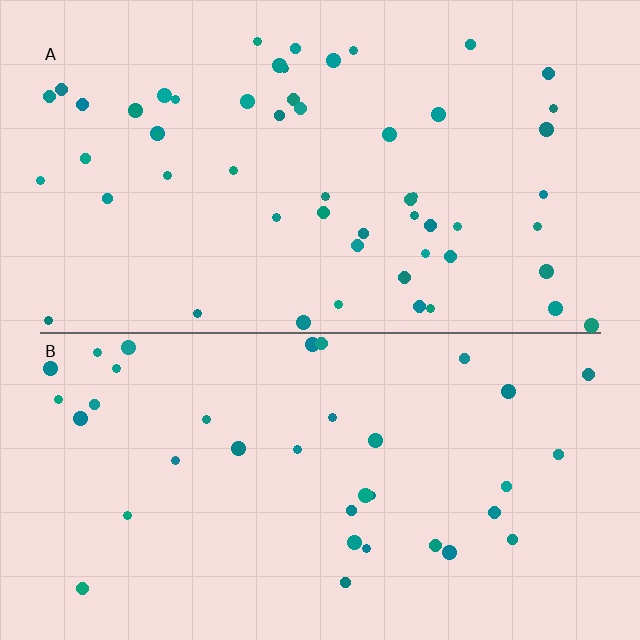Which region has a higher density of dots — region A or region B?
A (the top).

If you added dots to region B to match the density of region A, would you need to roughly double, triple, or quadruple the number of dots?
Approximately double.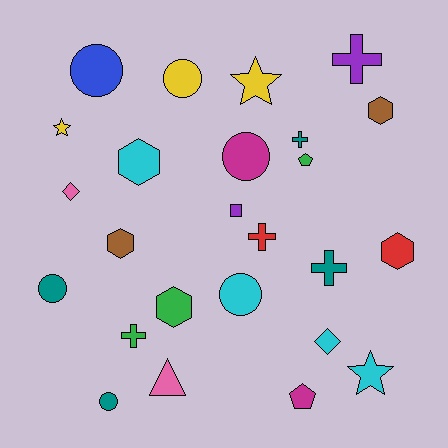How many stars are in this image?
There are 3 stars.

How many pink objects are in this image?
There are 2 pink objects.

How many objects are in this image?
There are 25 objects.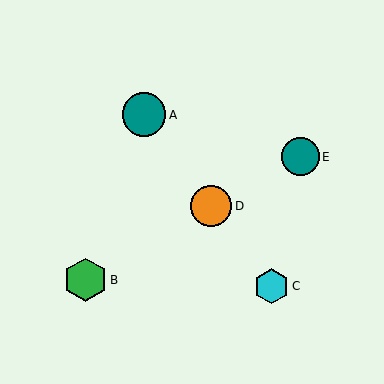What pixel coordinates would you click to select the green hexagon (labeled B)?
Click at (85, 280) to select the green hexagon B.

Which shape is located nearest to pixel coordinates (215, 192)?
The orange circle (labeled D) at (211, 206) is nearest to that location.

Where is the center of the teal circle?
The center of the teal circle is at (300, 157).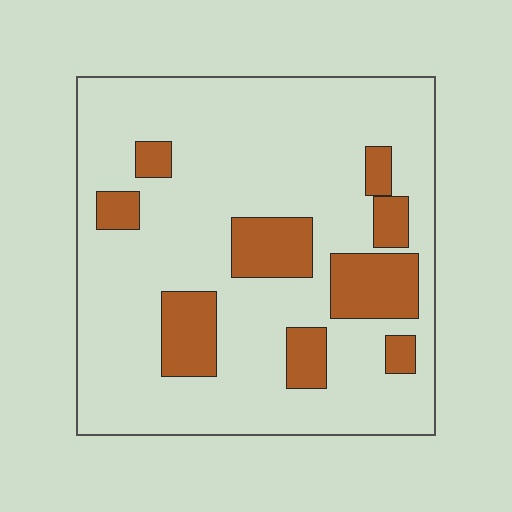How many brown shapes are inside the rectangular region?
9.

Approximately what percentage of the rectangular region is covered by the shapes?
Approximately 20%.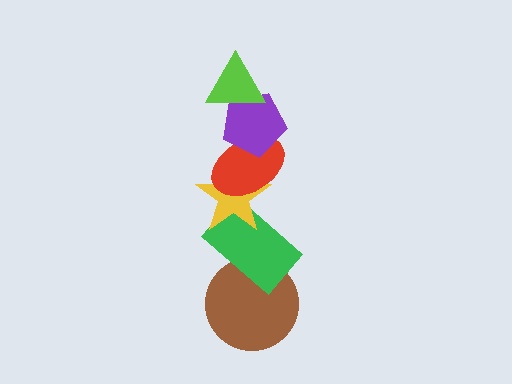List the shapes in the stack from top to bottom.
From top to bottom: the lime triangle, the purple pentagon, the red ellipse, the yellow star, the green rectangle, the brown circle.